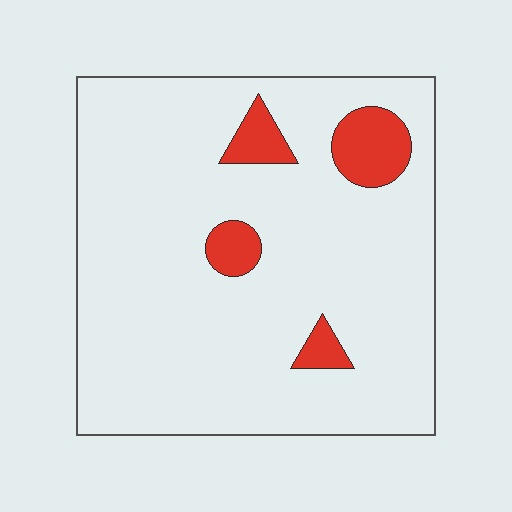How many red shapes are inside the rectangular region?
4.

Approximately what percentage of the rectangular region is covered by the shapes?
Approximately 10%.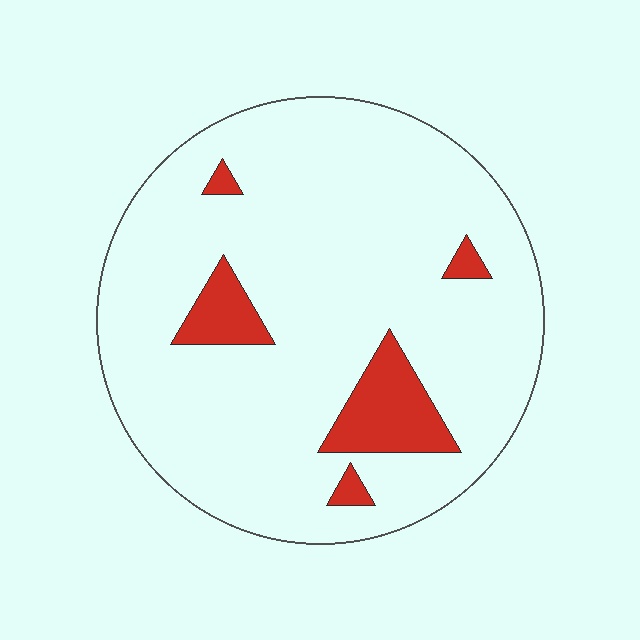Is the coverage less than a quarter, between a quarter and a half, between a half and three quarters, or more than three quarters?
Less than a quarter.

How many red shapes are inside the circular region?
5.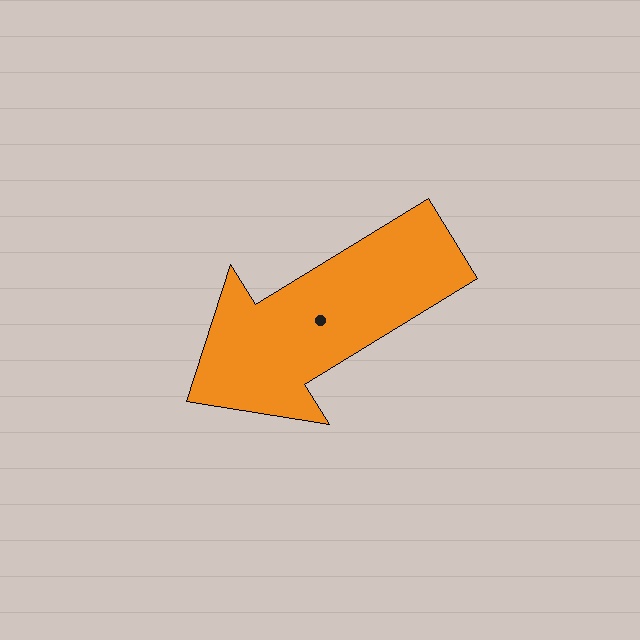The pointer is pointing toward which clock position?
Roughly 8 o'clock.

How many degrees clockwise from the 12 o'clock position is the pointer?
Approximately 238 degrees.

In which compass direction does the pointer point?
Southwest.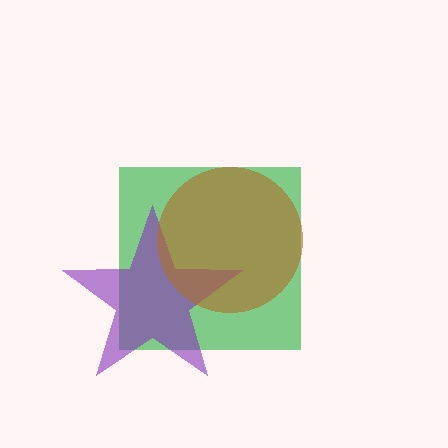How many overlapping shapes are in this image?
There are 3 overlapping shapes in the image.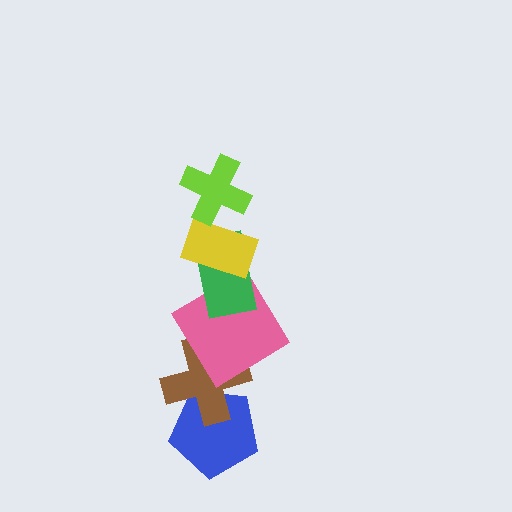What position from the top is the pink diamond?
The pink diamond is 4th from the top.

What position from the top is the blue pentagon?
The blue pentagon is 6th from the top.